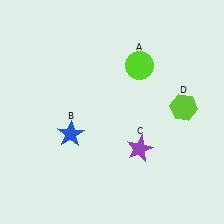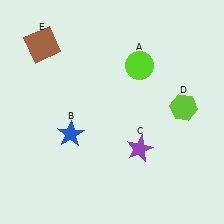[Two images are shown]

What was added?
A brown square (E) was added in Image 2.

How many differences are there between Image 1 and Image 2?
There is 1 difference between the two images.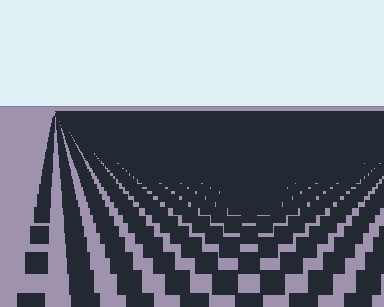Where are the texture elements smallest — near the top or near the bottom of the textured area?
Near the top.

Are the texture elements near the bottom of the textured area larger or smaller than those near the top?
Larger. Near the bottom, elements are closer to the viewer and appear at a bigger on-screen size.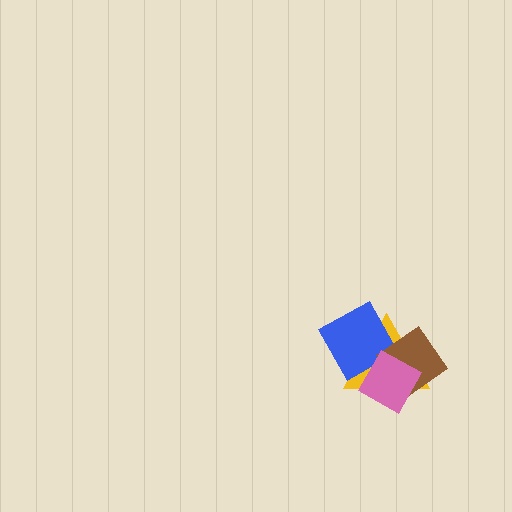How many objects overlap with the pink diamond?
3 objects overlap with the pink diamond.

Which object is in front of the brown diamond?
The pink diamond is in front of the brown diamond.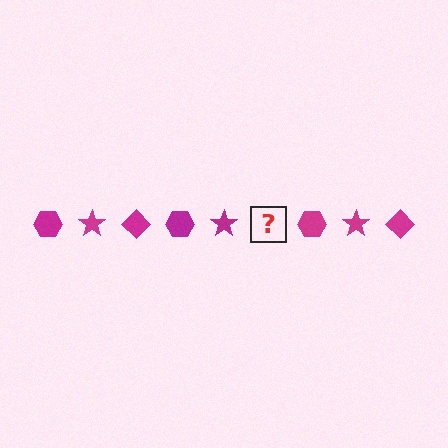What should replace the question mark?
The question mark should be replaced with a magenta diamond.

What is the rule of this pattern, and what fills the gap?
The rule is that the pattern cycles through hexagon, star, diamond shapes in magenta. The gap should be filled with a magenta diamond.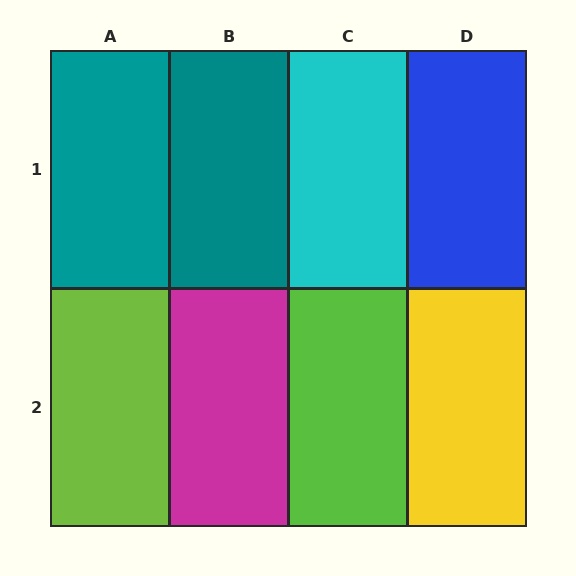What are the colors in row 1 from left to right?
Teal, teal, cyan, blue.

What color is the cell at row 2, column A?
Lime.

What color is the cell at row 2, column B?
Magenta.